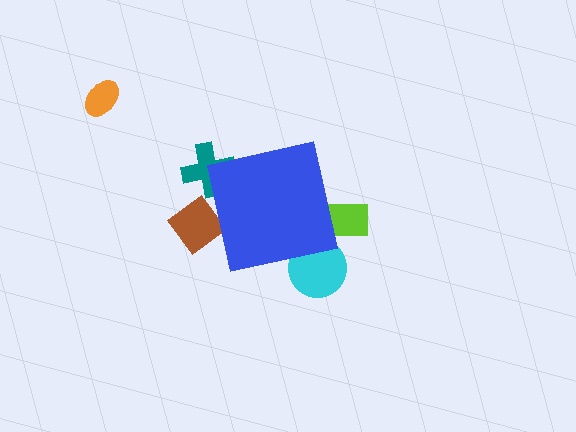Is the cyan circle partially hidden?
Yes, the cyan circle is partially hidden behind the blue square.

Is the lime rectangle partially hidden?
Yes, the lime rectangle is partially hidden behind the blue square.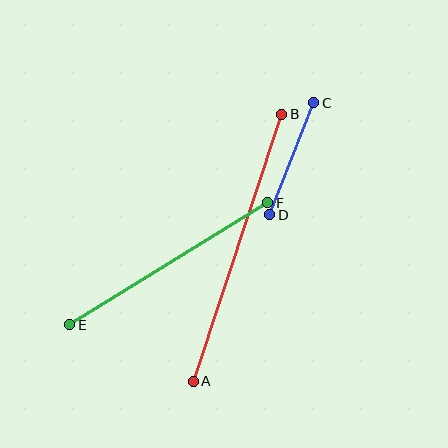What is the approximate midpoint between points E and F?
The midpoint is at approximately (169, 264) pixels.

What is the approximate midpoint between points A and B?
The midpoint is at approximately (237, 248) pixels.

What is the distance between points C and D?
The distance is approximately 121 pixels.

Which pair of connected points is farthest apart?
Points A and B are farthest apart.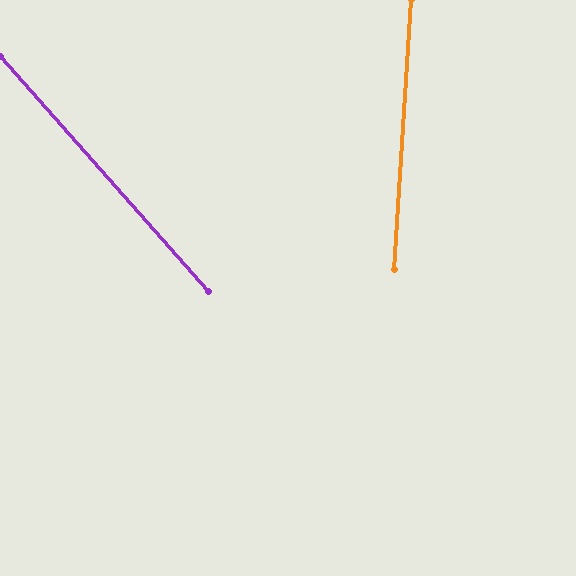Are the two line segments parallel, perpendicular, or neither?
Neither parallel nor perpendicular — they differ by about 45°.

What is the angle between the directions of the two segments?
Approximately 45 degrees.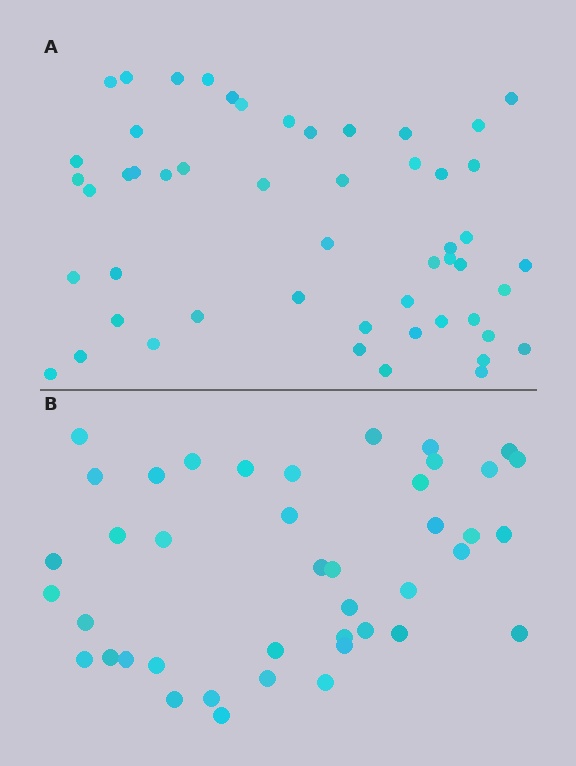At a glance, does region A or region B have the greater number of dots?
Region A (the top region) has more dots.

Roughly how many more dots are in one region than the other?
Region A has roughly 10 or so more dots than region B.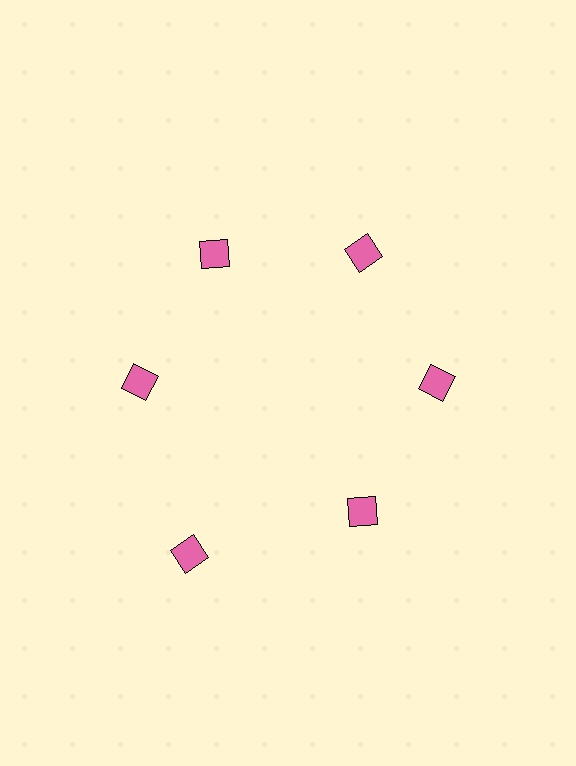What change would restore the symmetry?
The symmetry would be restored by moving it inward, back onto the ring so that all 6 squares sit at equal angles and equal distance from the center.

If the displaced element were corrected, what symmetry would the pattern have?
It would have 6-fold rotational symmetry — the pattern would map onto itself every 60 degrees.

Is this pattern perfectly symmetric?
No. The 6 pink squares are arranged in a ring, but one element near the 7 o'clock position is pushed outward from the center, breaking the 6-fold rotational symmetry.